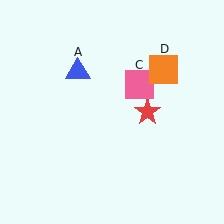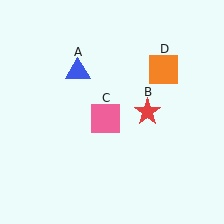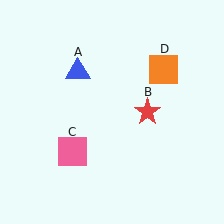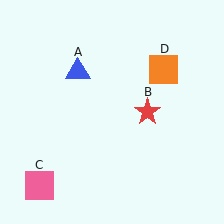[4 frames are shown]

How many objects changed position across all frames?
1 object changed position: pink square (object C).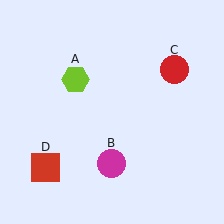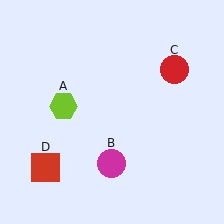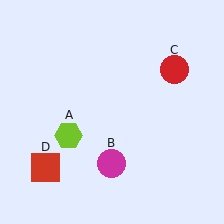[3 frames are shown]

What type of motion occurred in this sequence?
The lime hexagon (object A) rotated counterclockwise around the center of the scene.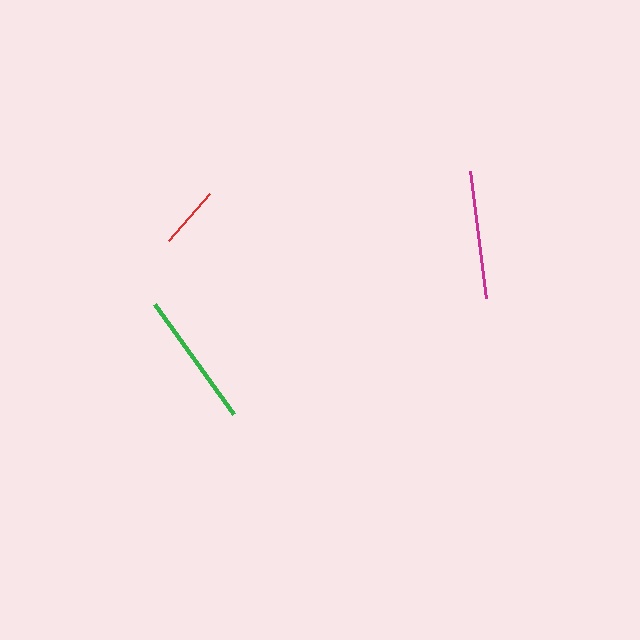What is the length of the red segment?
The red segment is approximately 63 pixels long.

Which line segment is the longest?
The green line is the longest at approximately 136 pixels.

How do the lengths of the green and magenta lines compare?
The green and magenta lines are approximately the same length.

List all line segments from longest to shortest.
From longest to shortest: green, magenta, red.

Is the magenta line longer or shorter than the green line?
The green line is longer than the magenta line.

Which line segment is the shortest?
The red line is the shortest at approximately 63 pixels.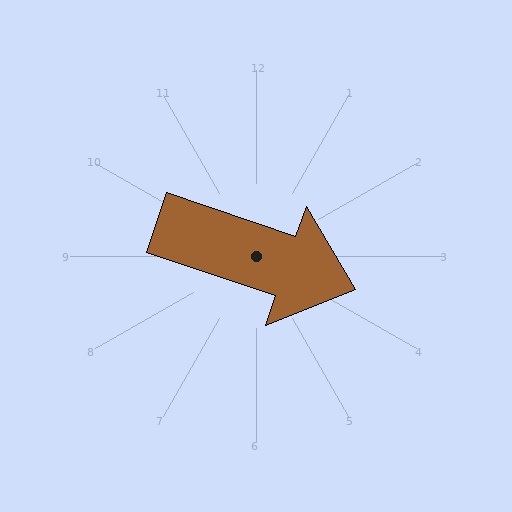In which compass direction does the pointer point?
East.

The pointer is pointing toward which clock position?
Roughly 4 o'clock.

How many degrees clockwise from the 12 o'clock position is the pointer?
Approximately 109 degrees.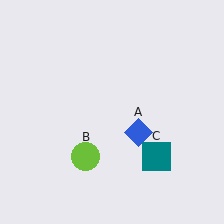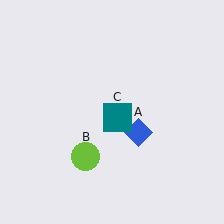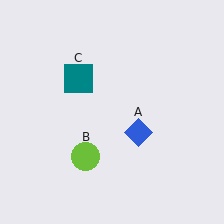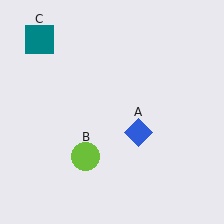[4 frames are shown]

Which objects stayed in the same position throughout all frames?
Blue diamond (object A) and lime circle (object B) remained stationary.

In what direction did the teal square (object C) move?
The teal square (object C) moved up and to the left.